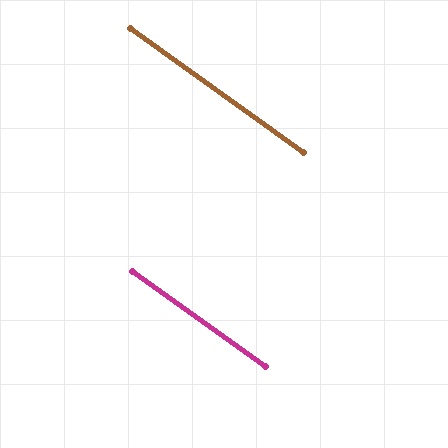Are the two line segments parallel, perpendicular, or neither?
Parallel — their directions differ by only 0.0°.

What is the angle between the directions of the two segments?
Approximately 0 degrees.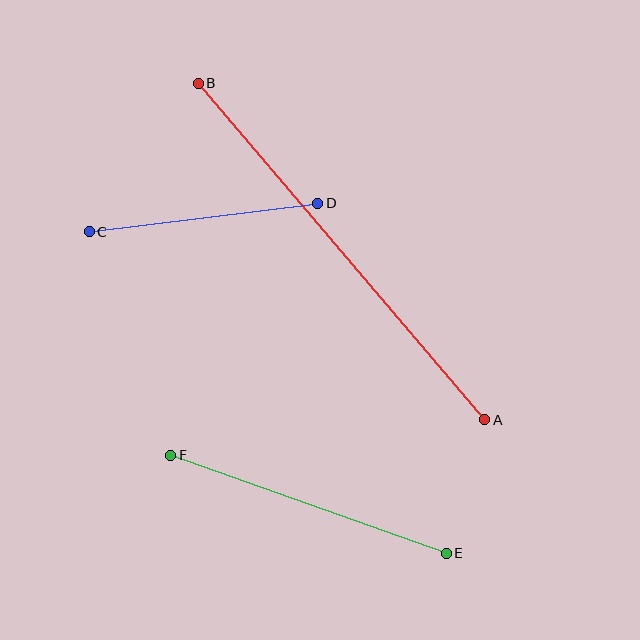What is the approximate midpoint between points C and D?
The midpoint is at approximately (203, 217) pixels.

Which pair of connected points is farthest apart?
Points A and B are farthest apart.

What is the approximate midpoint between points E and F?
The midpoint is at approximately (308, 504) pixels.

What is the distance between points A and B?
The distance is approximately 442 pixels.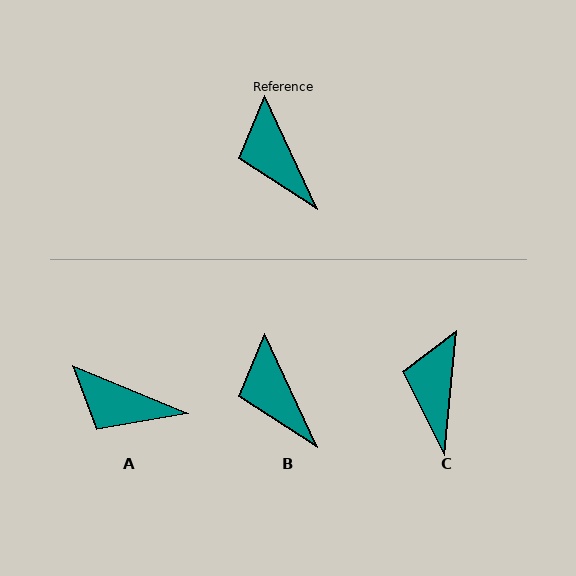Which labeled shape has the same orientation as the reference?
B.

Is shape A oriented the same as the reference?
No, it is off by about 43 degrees.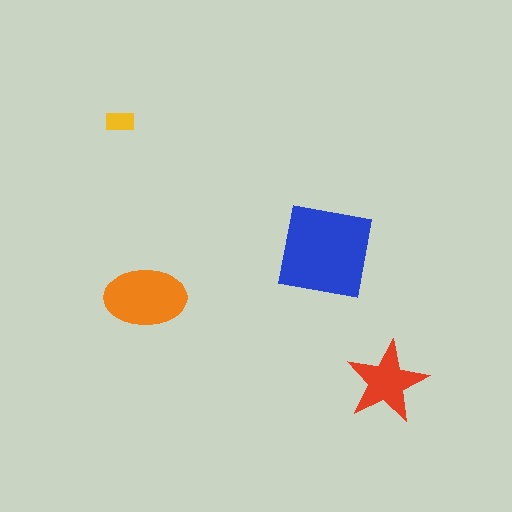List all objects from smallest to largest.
The yellow rectangle, the red star, the orange ellipse, the blue square.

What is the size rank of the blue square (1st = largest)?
1st.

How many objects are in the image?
There are 4 objects in the image.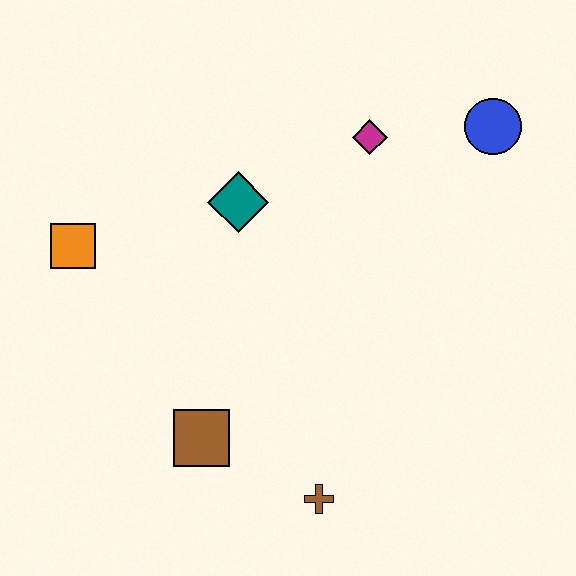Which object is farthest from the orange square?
The blue circle is farthest from the orange square.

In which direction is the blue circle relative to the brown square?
The blue circle is above the brown square.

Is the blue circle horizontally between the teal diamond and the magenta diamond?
No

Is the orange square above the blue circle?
No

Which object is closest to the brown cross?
The brown square is closest to the brown cross.